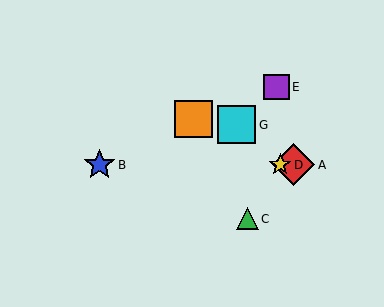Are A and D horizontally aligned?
Yes, both are at y≈165.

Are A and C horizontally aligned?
No, A is at y≈165 and C is at y≈219.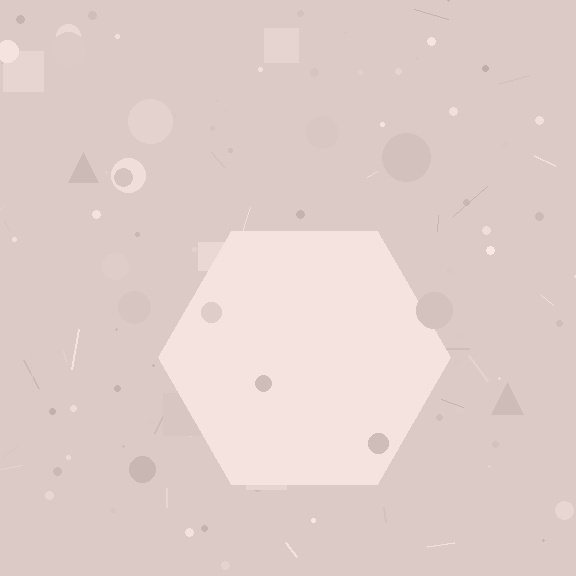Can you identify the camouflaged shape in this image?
The camouflaged shape is a hexagon.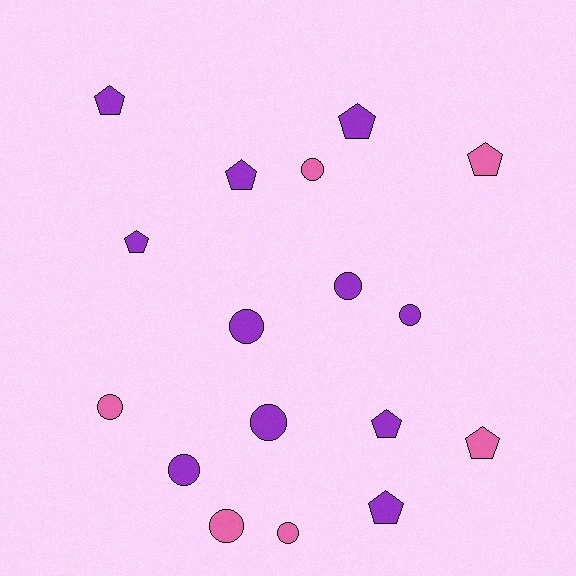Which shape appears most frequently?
Circle, with 9 objects.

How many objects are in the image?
There are 17 objects.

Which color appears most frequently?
Purple, with 11 objects.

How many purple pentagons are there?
There are 6 purple pentagons.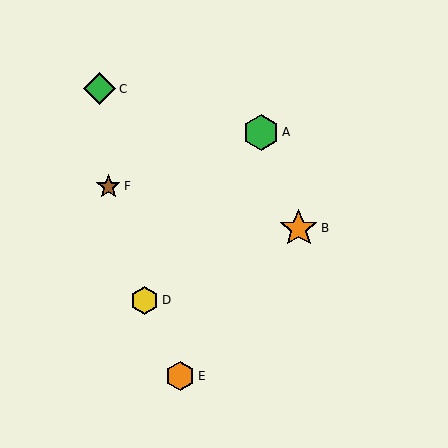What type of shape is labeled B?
Shape B is an orange star.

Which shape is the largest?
The orange star (labeled B) is the largest.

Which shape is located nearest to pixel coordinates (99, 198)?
The brown star (labeled F) at (108, 187) is nearest to that location.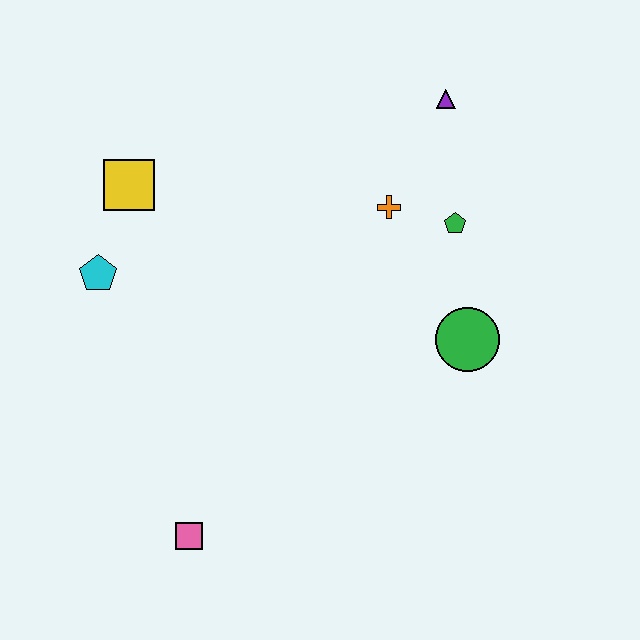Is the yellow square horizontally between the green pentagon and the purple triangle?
No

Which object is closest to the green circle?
The green pentagon is closest to the green circle.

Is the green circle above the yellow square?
No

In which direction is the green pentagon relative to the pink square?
The green pentagon is above the pink square.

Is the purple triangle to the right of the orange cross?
Yes